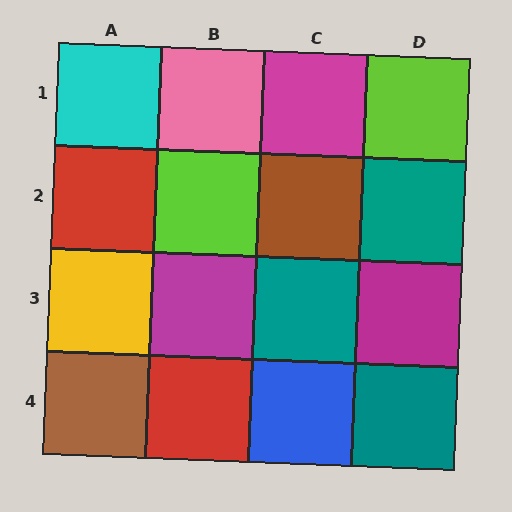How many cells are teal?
3 cells are teal.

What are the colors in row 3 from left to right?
Yellow, magenta, teal, magenta.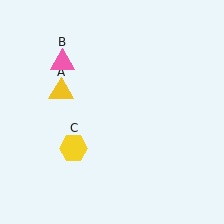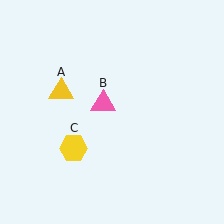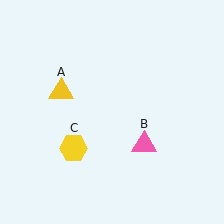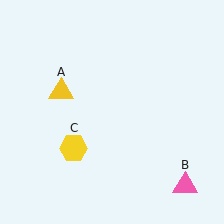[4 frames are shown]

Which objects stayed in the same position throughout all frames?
Yellow triangle (object A) and yellow hexagon (object C) remained stationary.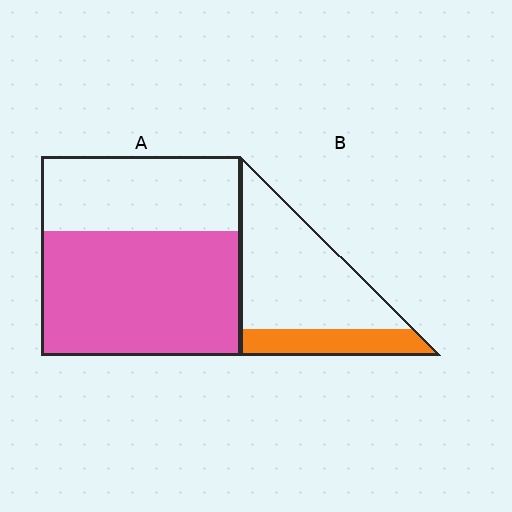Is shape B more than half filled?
No.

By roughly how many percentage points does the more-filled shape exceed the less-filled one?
By roughly 35 percentage points (A over B).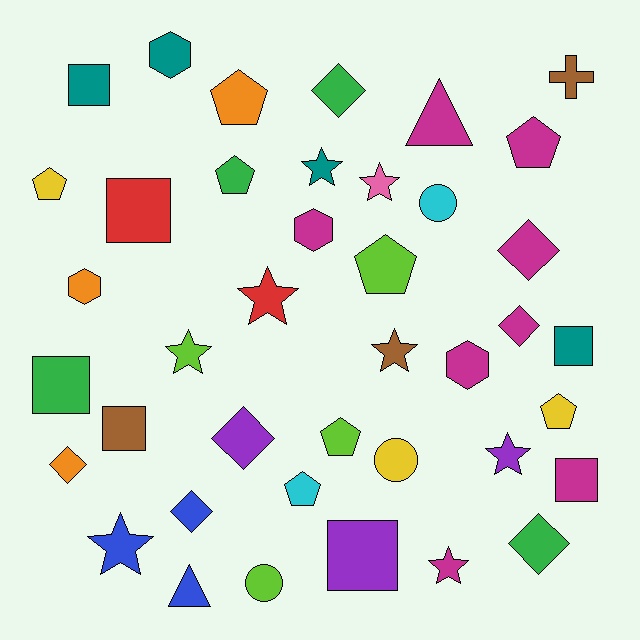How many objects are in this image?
There are 40 objects.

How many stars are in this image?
There are 8 stars.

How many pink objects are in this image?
There is 1 pink object.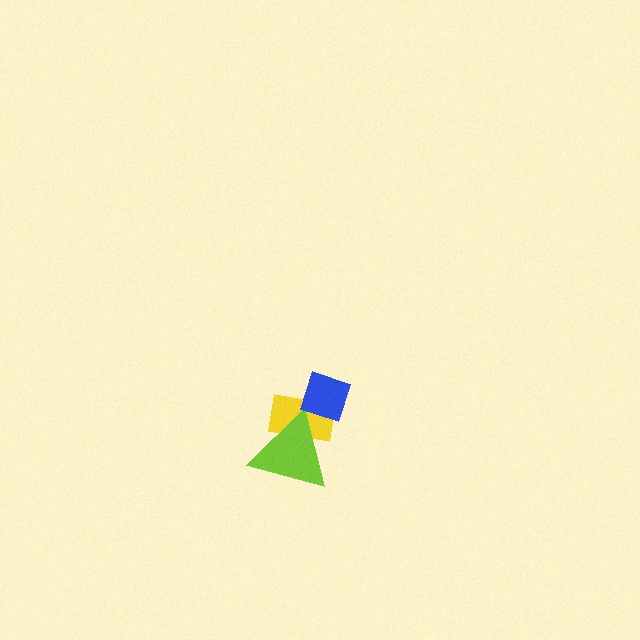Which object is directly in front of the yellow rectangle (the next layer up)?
The lime triangle is directly in front of the yellow rectangle.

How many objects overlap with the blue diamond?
2 objects overlap with the blue diamond.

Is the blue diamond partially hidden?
No, no other shape covers it.